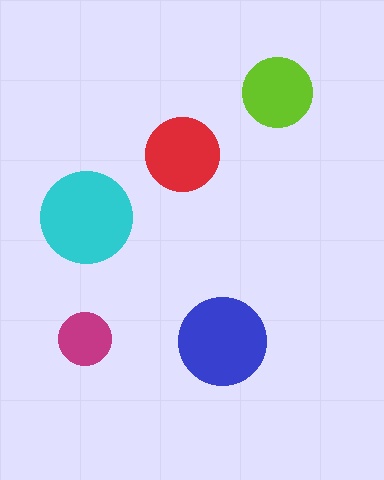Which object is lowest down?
The blue circle is bottommost.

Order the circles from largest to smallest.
the cyan one, the blue one, the red one, the lime one, the magenta one.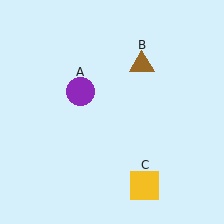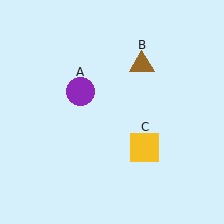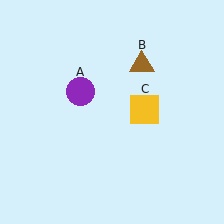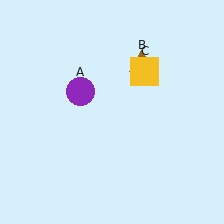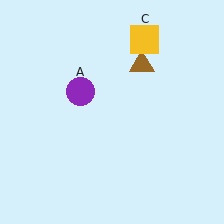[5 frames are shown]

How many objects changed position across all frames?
1 object changed position: yellow square (object C).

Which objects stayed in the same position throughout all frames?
Purple circle (object A) and brown triangle (object B) remained stationary.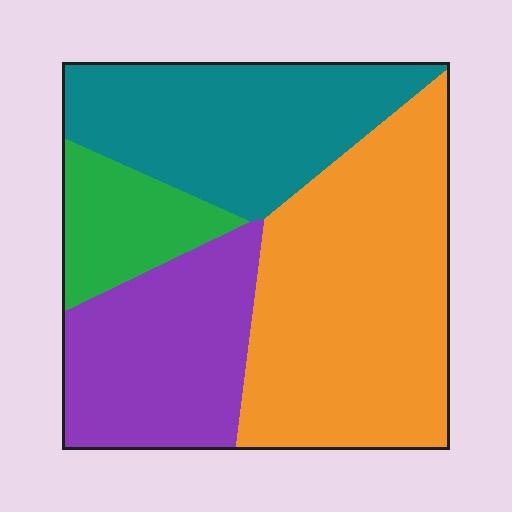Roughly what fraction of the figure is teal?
Teal takes up about one quarter (1/4) of the figure.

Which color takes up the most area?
Orange, at roughly 40%.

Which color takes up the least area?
Green, at roughly 10%.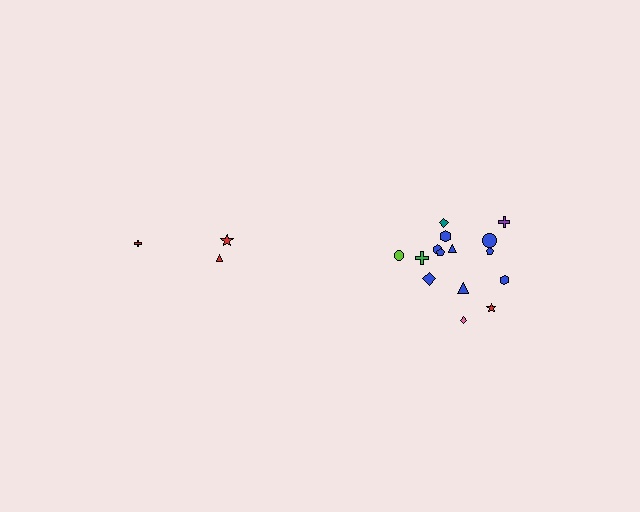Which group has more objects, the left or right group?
The right group.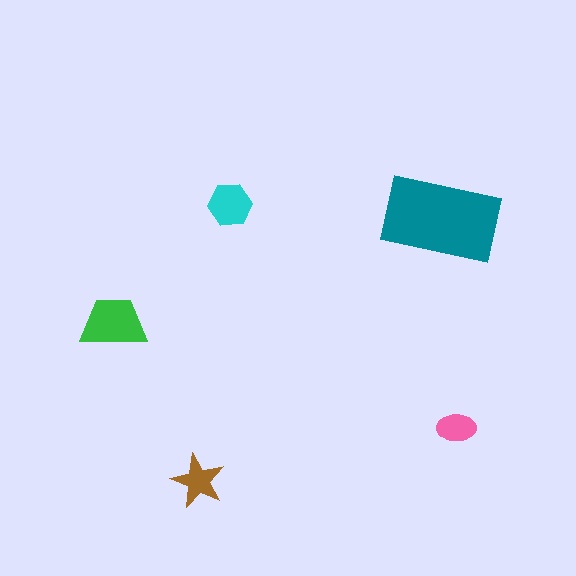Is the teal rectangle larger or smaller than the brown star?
Larger.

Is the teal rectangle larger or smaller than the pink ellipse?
Larger.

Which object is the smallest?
The pink ellipse.